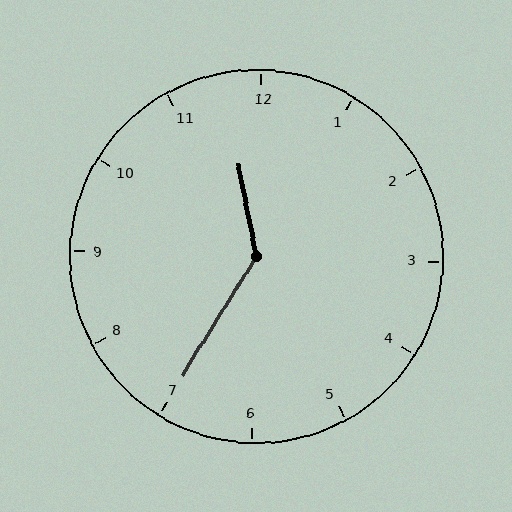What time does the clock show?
11:35.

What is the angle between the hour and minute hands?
Approximately 138 degrees.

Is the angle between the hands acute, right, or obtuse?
It is obtuse.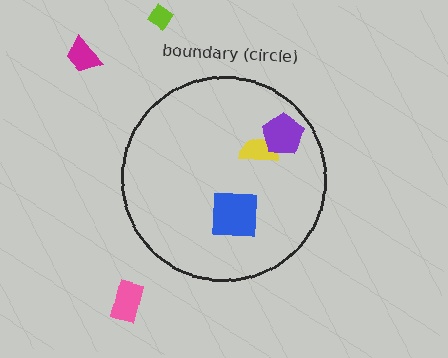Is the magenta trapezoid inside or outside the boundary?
Outside.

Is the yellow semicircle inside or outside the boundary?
Inside.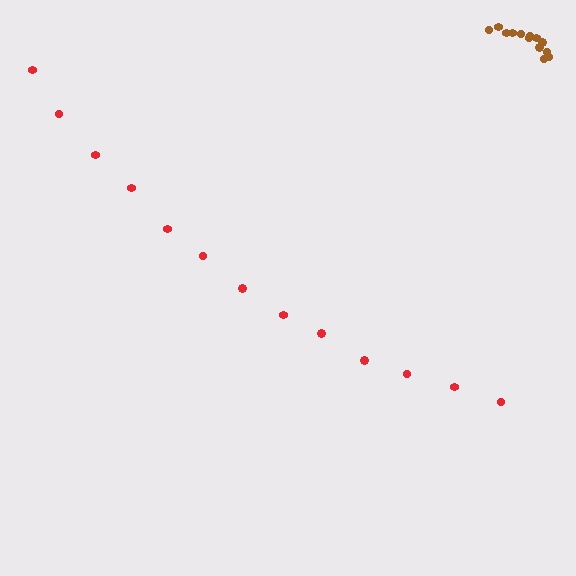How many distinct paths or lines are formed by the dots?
There are 2 distinct paths.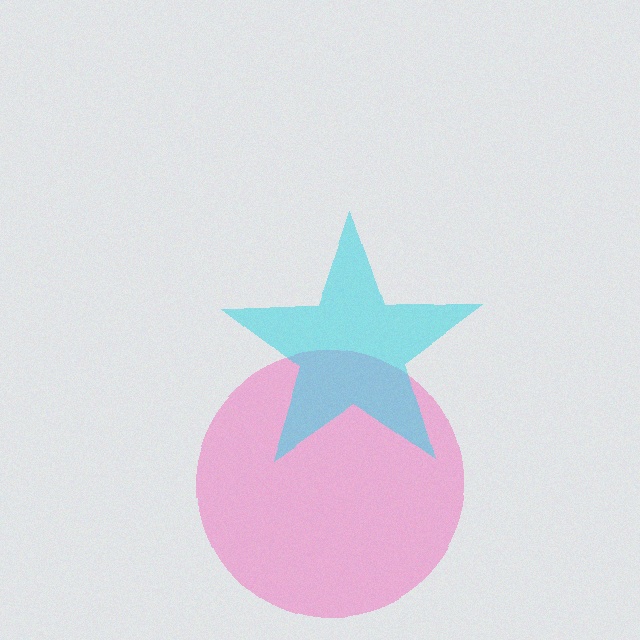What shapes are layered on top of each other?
The layered shapes are: a pink circle, a cyan star.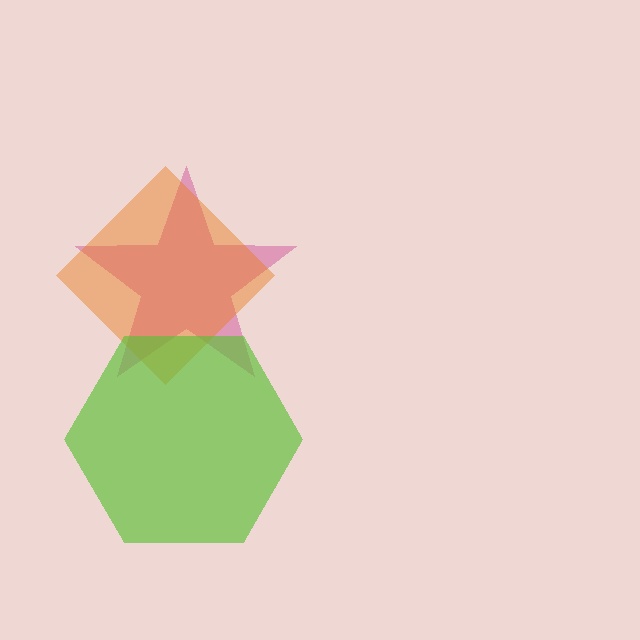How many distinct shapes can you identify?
There are 3 distinct shapes: a magenta star, an orange diamond, a lime hexagon.